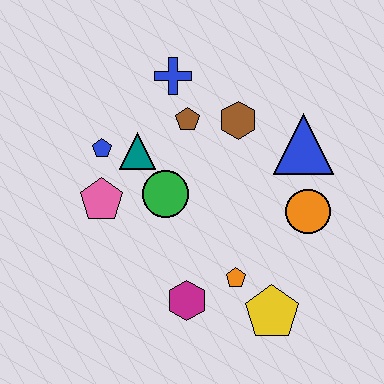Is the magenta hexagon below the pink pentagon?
Yes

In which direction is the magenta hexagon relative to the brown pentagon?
The magenta hexagon is below the brown pentagon.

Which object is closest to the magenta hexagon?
The orange pentagon is closest to the magenta hexagon.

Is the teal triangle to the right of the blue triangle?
No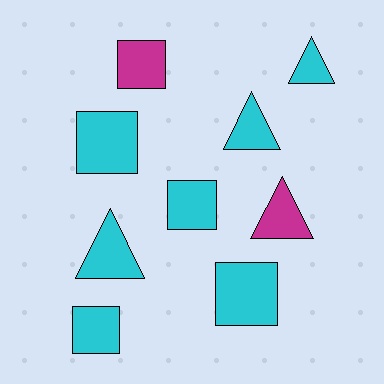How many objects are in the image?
There are 9 objects.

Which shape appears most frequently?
Square, with 5 objects.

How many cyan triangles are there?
There are 3 cyan triangles.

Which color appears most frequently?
Cyan, with 7 objects.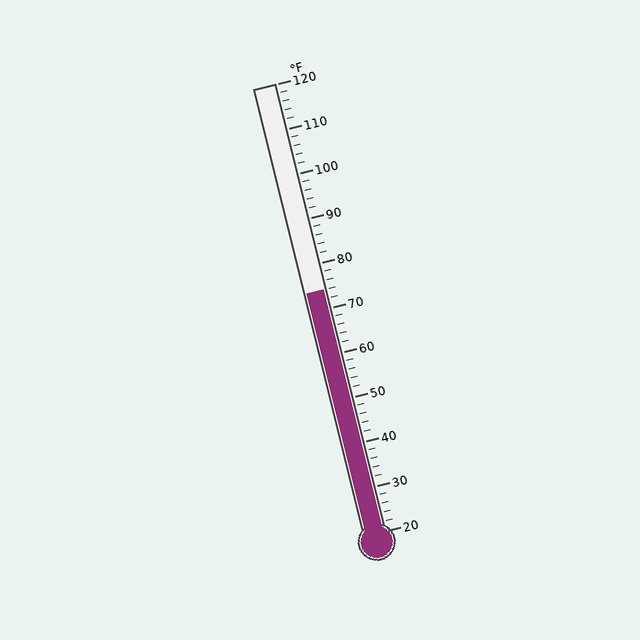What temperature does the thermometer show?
The thermometer shows approximately 74°F.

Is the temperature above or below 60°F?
The temperature is above 60°F.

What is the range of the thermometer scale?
The thermometer scale ranges from 20°F to 120°F.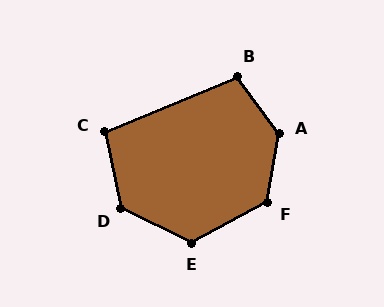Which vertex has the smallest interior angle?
C, at approximately 101 degrees.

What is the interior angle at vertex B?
Approximately 103 degrees (obtuse).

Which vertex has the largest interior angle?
A, at approximately 134 degrees.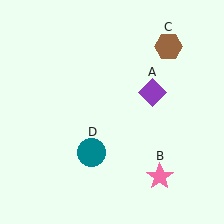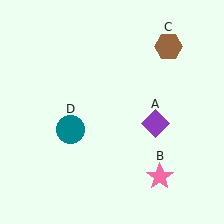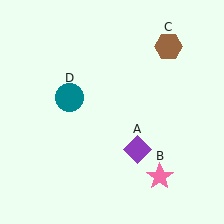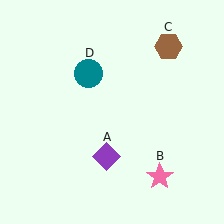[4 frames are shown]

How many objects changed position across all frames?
2 objects changed position: purple diamond (object A), teal circle (object D).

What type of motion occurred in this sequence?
The purple diamond (object A), teal circle (object D) rotated clockwise around the center of the scene.